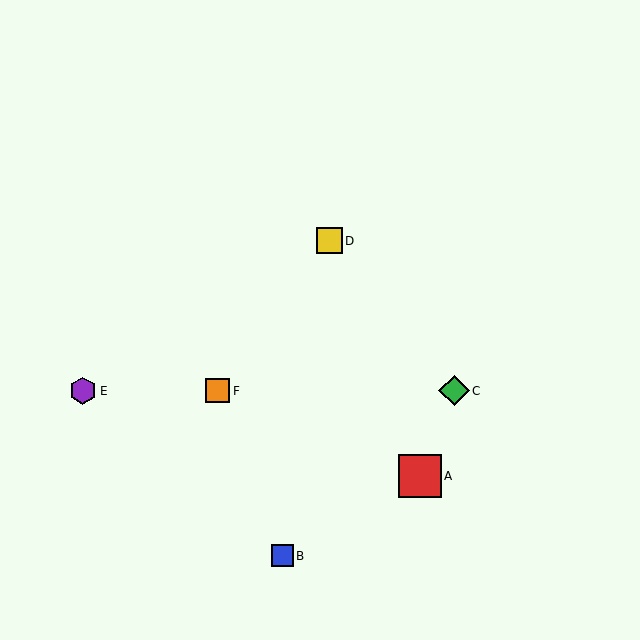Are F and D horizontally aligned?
No, F is at y≈391 and D is at y≈241.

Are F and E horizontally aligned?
Yes, both are at y≈391.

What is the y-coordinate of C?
Object C is at y≈391.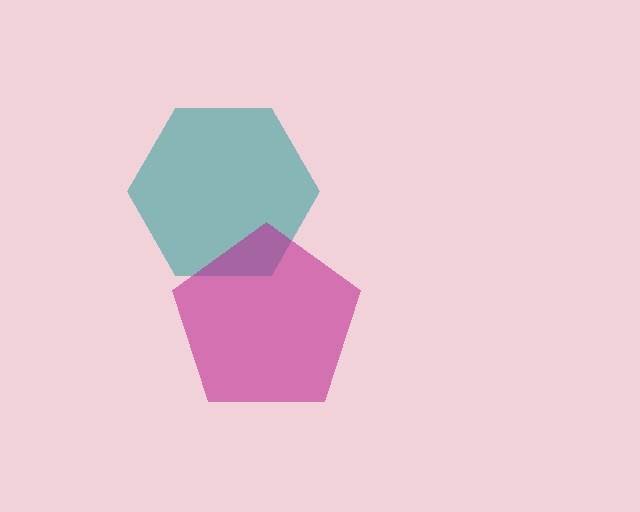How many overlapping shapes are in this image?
There are 2 overlapping shapes in the image.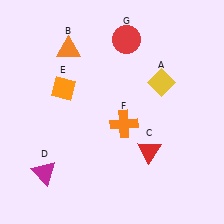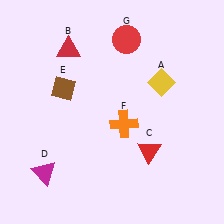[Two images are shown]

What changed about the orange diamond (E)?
In Image 1, E is orange. In Image 2, it changed to brown.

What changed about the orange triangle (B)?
In Image 1, B is orange. In Image 2, it changed to red.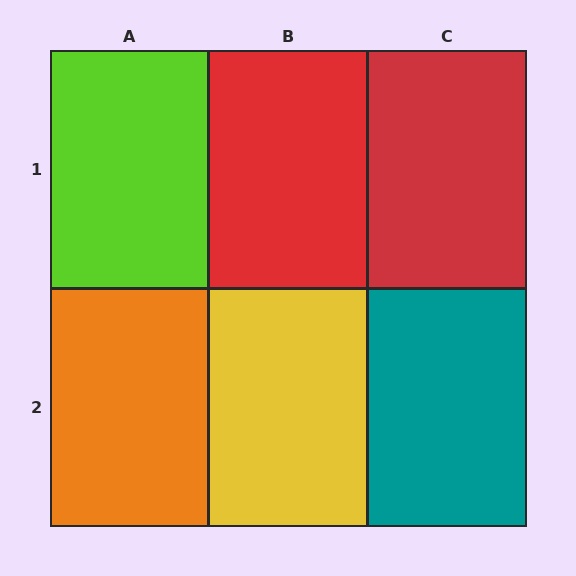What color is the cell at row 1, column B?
Red.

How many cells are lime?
1 cell is lime.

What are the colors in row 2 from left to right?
Orange, yellow, teal.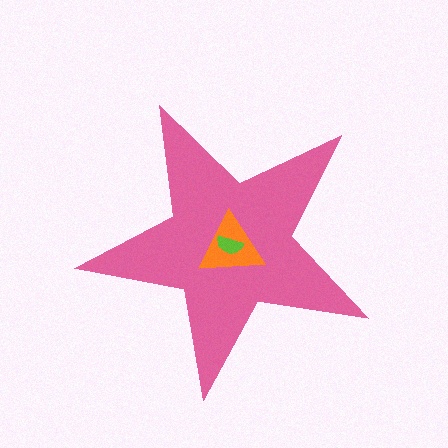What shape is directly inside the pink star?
The orange triangle.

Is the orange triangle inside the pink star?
Yes.